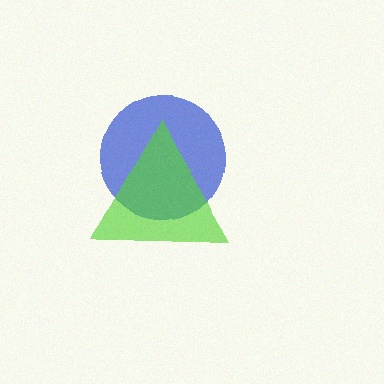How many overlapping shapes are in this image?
There are 2 overlapping shapes in the image.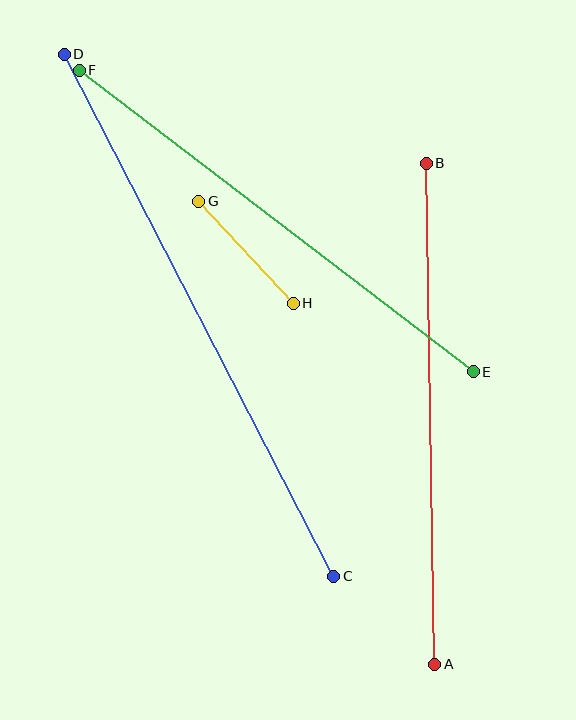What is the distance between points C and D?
The distance is approximately 588 pixels.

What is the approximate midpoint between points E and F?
The midpoint is at approximately (276, 221) pixels.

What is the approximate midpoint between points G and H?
The midpoint is at approximately (246, 252) pixels.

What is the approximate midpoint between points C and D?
The midpoint is at approximately (199, 315) pixels.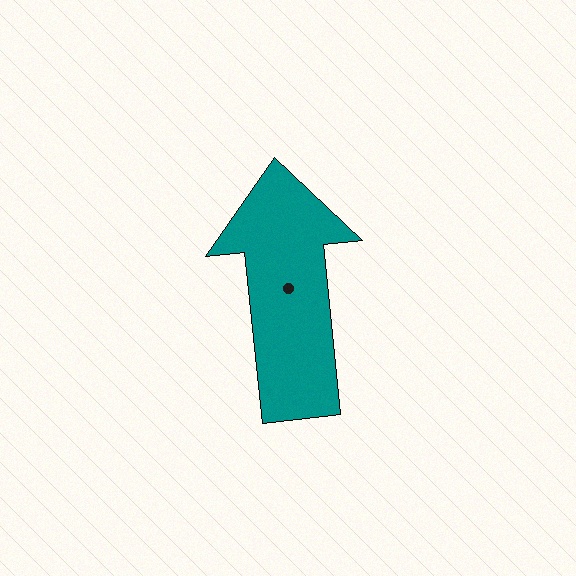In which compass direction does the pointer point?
North.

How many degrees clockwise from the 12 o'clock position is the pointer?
Approximately 354 degrees.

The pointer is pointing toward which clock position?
Roughly 12 o'clock.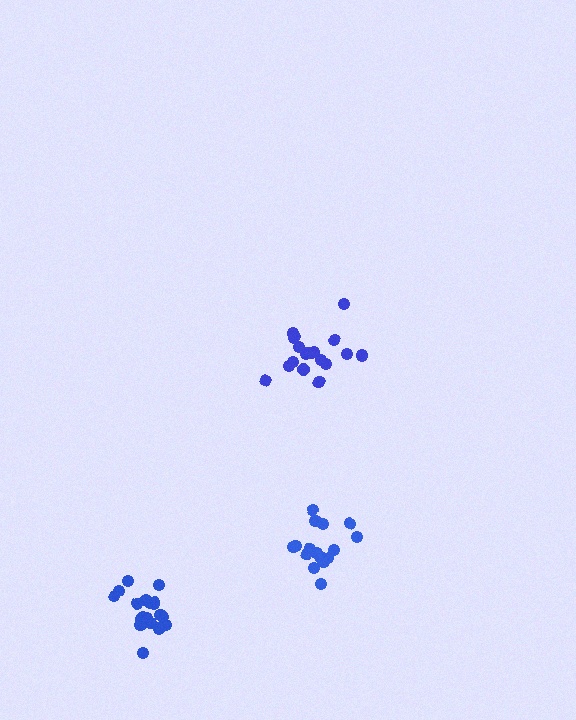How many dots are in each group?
Group 1: 17 dots, Group 2: 20 dots, Group 3: 16 dots (53 total).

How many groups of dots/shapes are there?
There are 3 groups.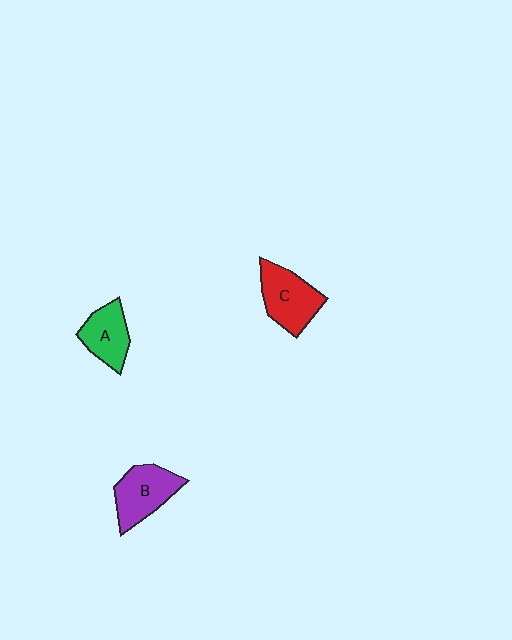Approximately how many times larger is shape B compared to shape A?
Approximately 1.2 times.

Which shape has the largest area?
Shape C (red).